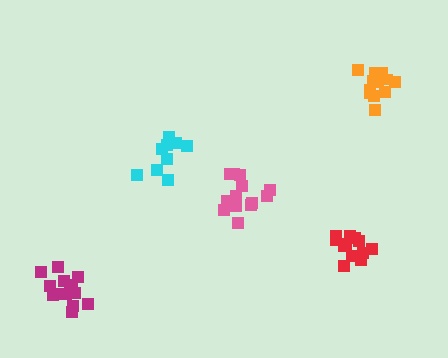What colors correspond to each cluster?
The clusters are colored: pink, magenta, cyan, orange, red.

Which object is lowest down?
The magenta cluster is bottommost.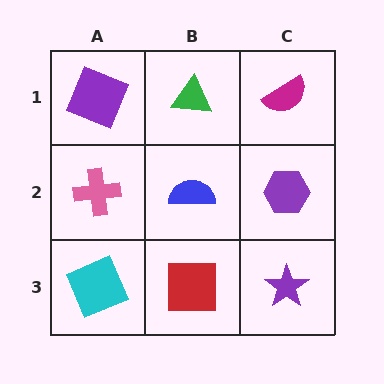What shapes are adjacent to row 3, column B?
A blue semicircle (row 2, column B), a cyan square (row 3, column A), a purple star (row 3, column C).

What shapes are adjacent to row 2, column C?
A magenta semicircle (row 1, column C), a purple star (row 3, column C), a blue semicircle (row 2, column B).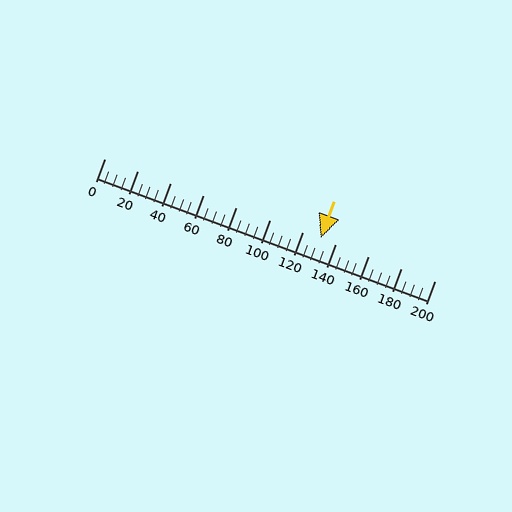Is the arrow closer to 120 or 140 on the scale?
The arrow is closer to 140.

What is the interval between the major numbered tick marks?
The major tick marks are spaced 20 units apart.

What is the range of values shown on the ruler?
The ruler shows values from 0 to 200.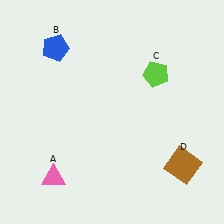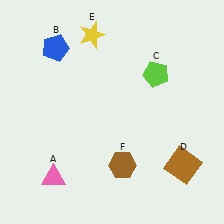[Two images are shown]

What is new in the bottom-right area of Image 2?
A brown hexagon (F) was added in the bottom-right area of Image 2.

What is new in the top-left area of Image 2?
A yellow star (E) was added in the top-left area of Image 2.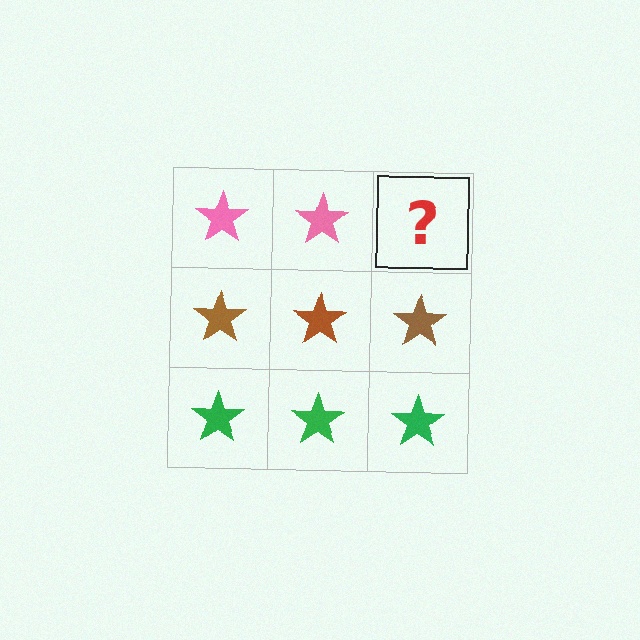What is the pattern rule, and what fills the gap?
The rule is that each row has a consistent color. The gap should be filled with a pink star.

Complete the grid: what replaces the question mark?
The question mark should be replaced with a pink star.